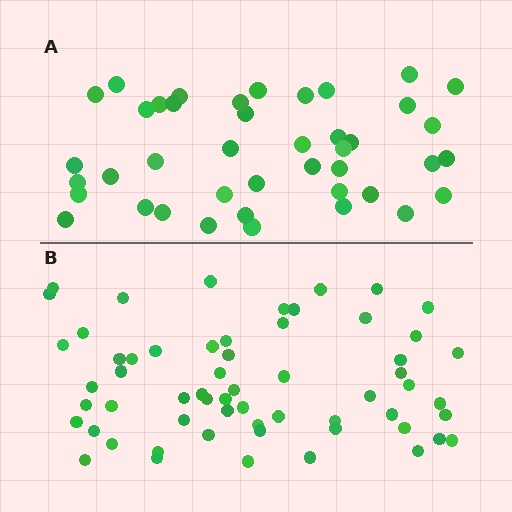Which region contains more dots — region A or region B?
Region B (the bottom region) has more dots.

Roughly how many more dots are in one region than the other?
Region B has approximately 20 more dots than region A.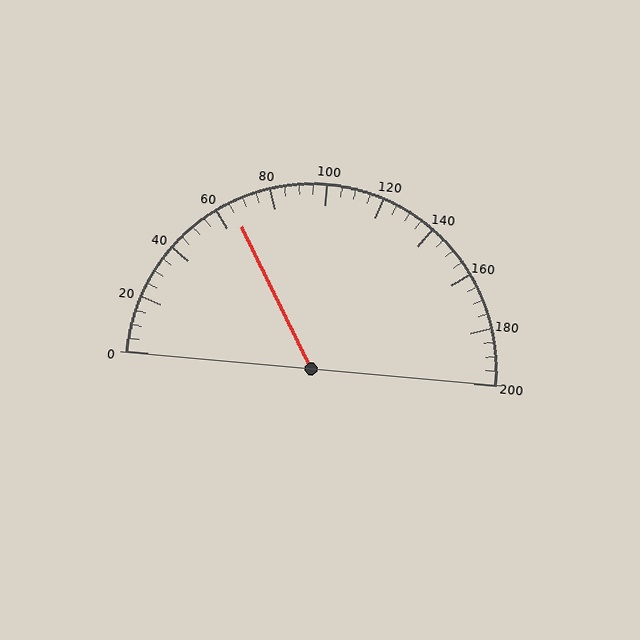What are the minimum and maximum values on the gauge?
The gauge ranges from 0 to 200.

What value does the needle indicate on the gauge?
The needle indicates approximately 65.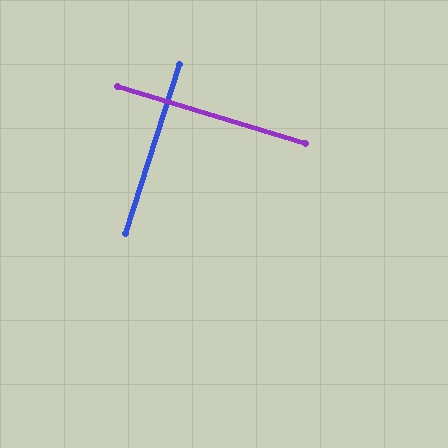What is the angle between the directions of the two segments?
Approximately 89 degrees.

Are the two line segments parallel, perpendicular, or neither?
Perpendicular — they meet at approximately 89°.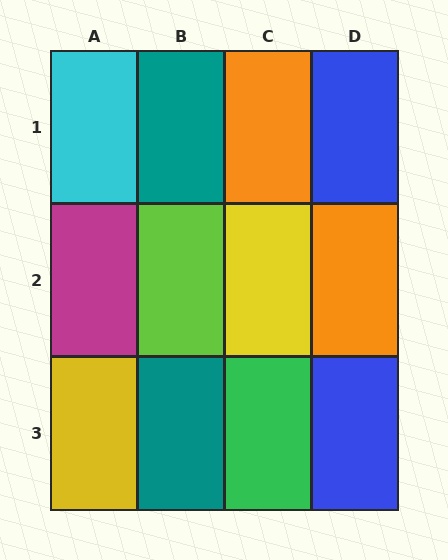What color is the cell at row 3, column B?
Teal.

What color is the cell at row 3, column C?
Green.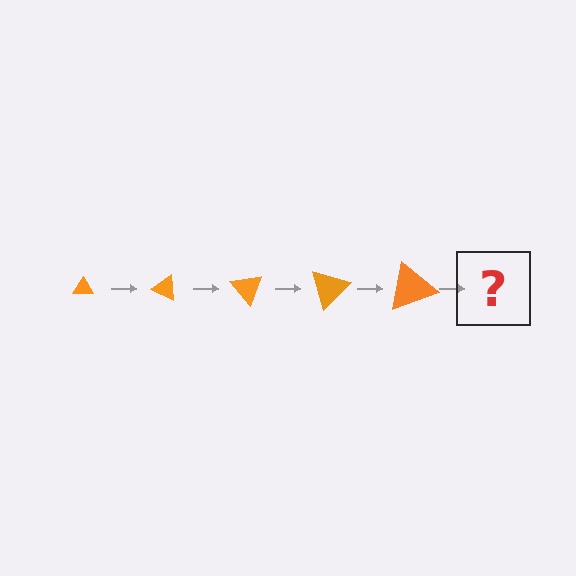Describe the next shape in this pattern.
It should be a triangle, larger than the previous one and rotated 125 degrees from the start.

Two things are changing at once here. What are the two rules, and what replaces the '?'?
The two rules are that the triangle grows larger each step and it rotates 25 degrees each step. The '?' should be a triangle, larger than the previous one and rotated 125 degrees from the start.